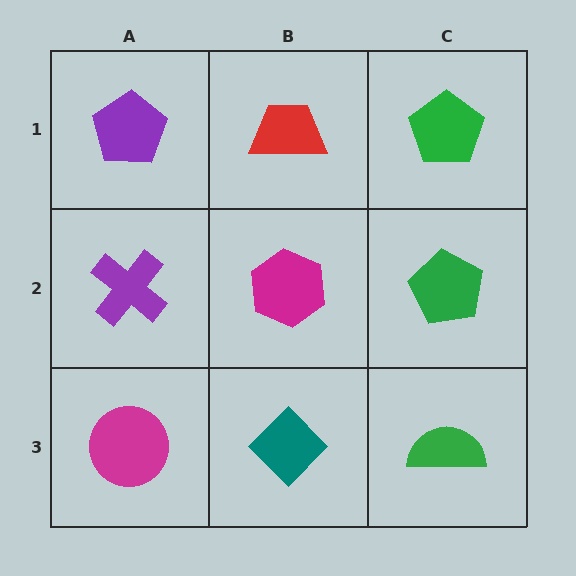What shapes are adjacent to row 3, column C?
A green pentagon (row 2, column C), a teal diamond (row 3, column B).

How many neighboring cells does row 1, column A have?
2.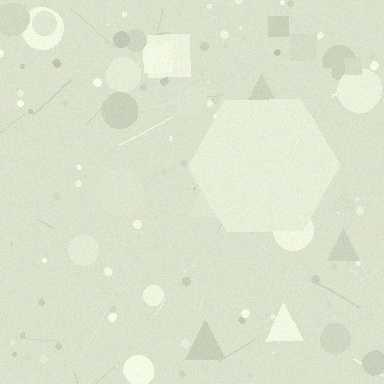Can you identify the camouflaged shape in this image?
The camouflaged shape is a hexagon.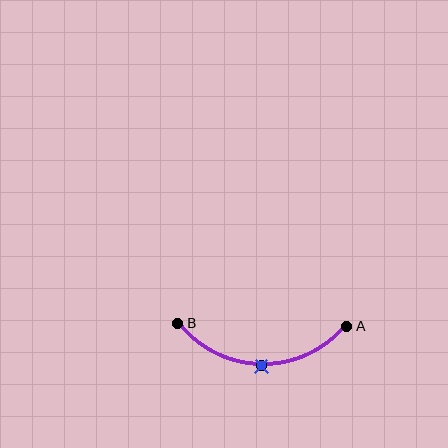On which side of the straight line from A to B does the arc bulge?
The arc bulges below the straight line connecting A and B.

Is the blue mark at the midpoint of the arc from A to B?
Yes. The blue mark lies on the arc at equal arc-length from both A and B — it is the arc midpoint.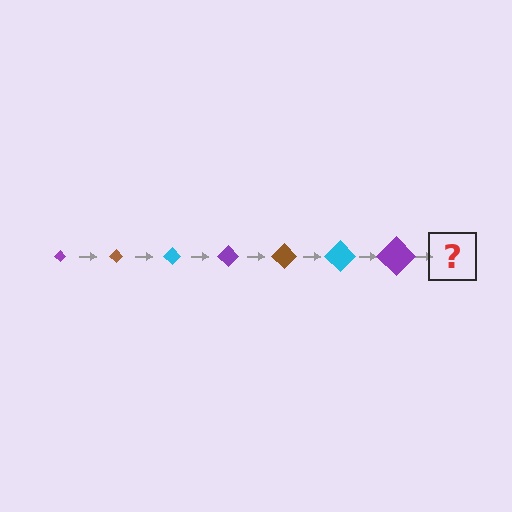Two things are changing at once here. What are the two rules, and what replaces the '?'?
The two rules are that the diamond grows larger each step and the color cycles through purple, brown, and cyan. The '?' should be a brown diamond, larger than the previous one.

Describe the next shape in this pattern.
It should be a brown diamond, larger than the previous one.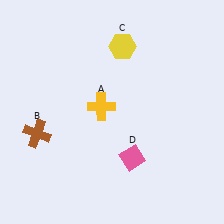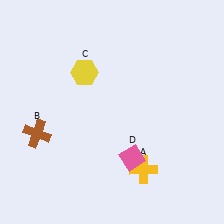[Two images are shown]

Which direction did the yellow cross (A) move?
The yellow cross (A) moved down.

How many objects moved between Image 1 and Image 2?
2 objects moved between the two images.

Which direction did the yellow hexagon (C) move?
The yellow hexagon (C) moved left.